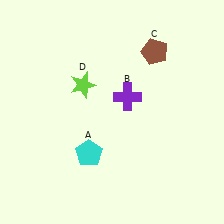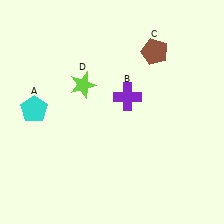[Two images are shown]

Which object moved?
The cyan pentagon (A) moved left.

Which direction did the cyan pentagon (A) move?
The cyan pentagon (A) moved left.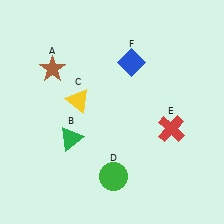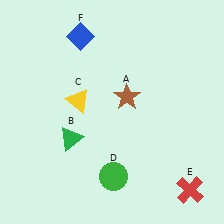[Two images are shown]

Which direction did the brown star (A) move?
The brown star (A) moved right.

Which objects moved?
The objects that moved are: the brown star (A), the red cross (E), the blue diamond (F).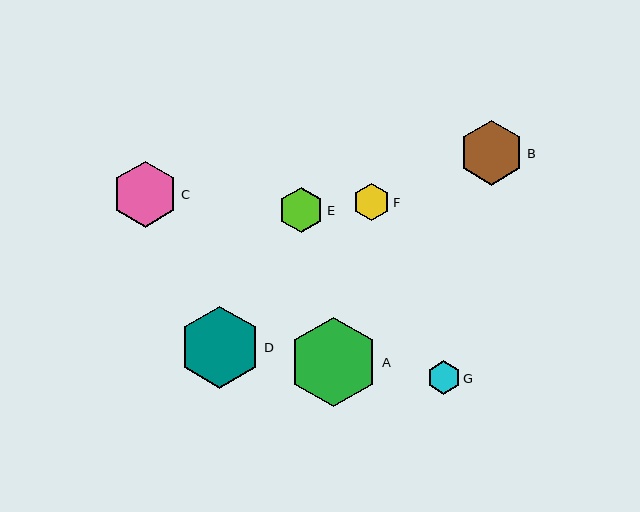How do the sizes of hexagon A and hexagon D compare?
Hexagon A and hexagon D are approximately the same size.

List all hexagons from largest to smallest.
From largest to smallest: A, D, C, B, E, F, G.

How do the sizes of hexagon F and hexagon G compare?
Hexagon F and hexagon G are approximately the same size.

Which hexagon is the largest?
Hexagon A is the largest with a size of approximately 90 pixels.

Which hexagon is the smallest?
Hexagon G is the smallest with a size of approximately 33 pixels.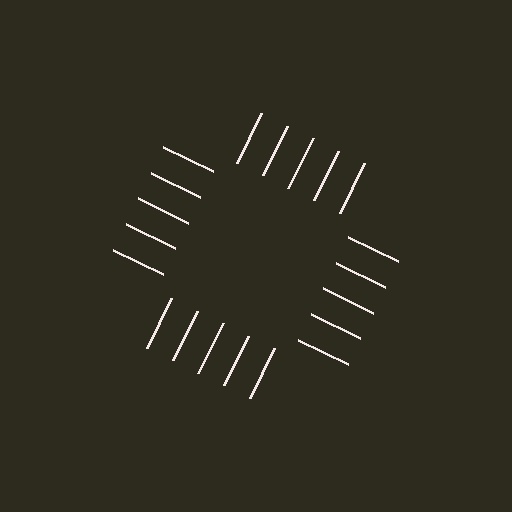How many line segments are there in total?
20 — 5 along each of the 4 edges.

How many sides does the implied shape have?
4 sides — the line-ends trace a square.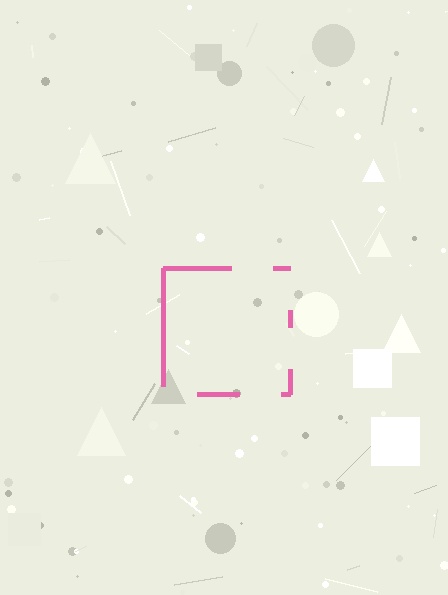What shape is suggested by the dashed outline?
The dashed outline suggests a square.